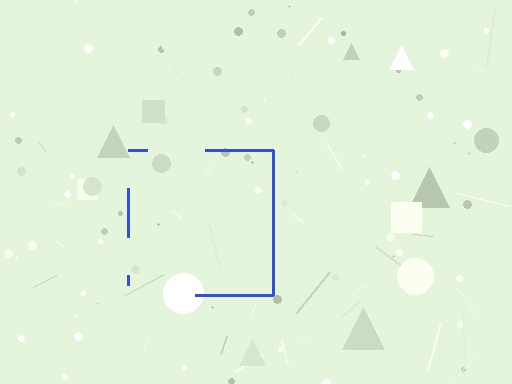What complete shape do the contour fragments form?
The contour fragments form a square.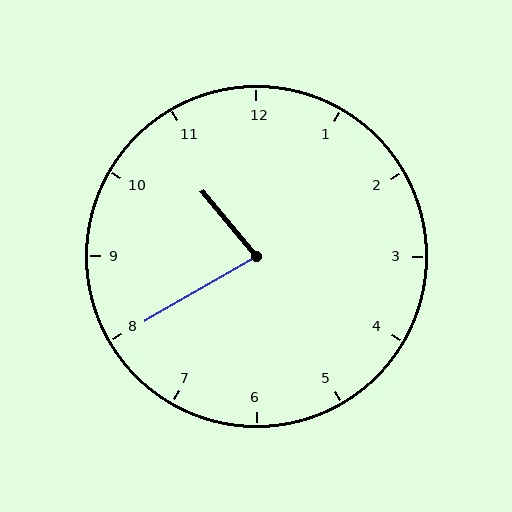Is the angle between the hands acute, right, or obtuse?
It is acute.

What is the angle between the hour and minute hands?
Approximately 80 degrees.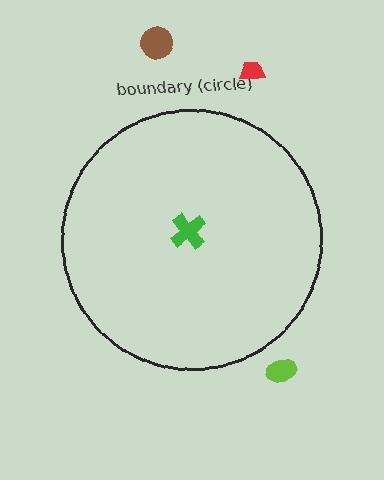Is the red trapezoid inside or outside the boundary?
Outside.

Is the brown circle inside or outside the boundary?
Outside.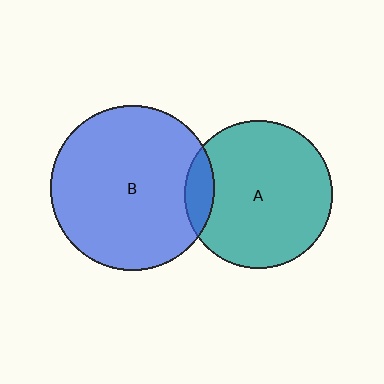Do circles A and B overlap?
Yes.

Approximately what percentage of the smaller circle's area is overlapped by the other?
Approximately 10%.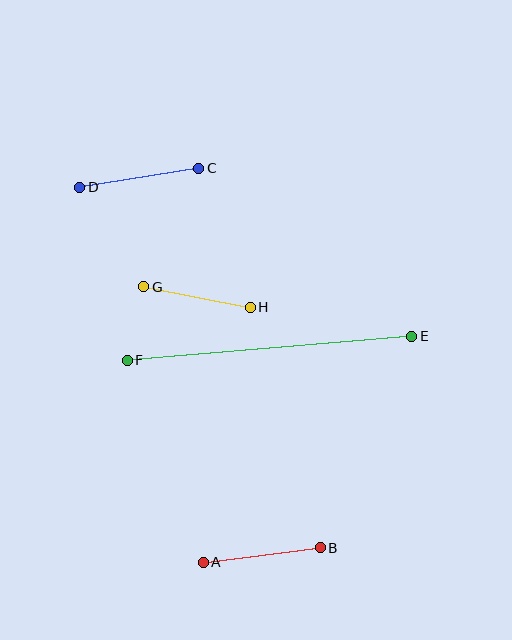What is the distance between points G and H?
The distance is approximately 108 pixels.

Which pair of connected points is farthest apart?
Points E and F are farthest apart.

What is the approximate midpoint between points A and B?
The midpoint is at approximately (262, 555) pixels.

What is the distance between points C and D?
The distance is approximately 121 pixels.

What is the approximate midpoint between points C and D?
The midpoint is at approximately (139, 178) pixels.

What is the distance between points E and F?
The distance is approximately 285 pixels.